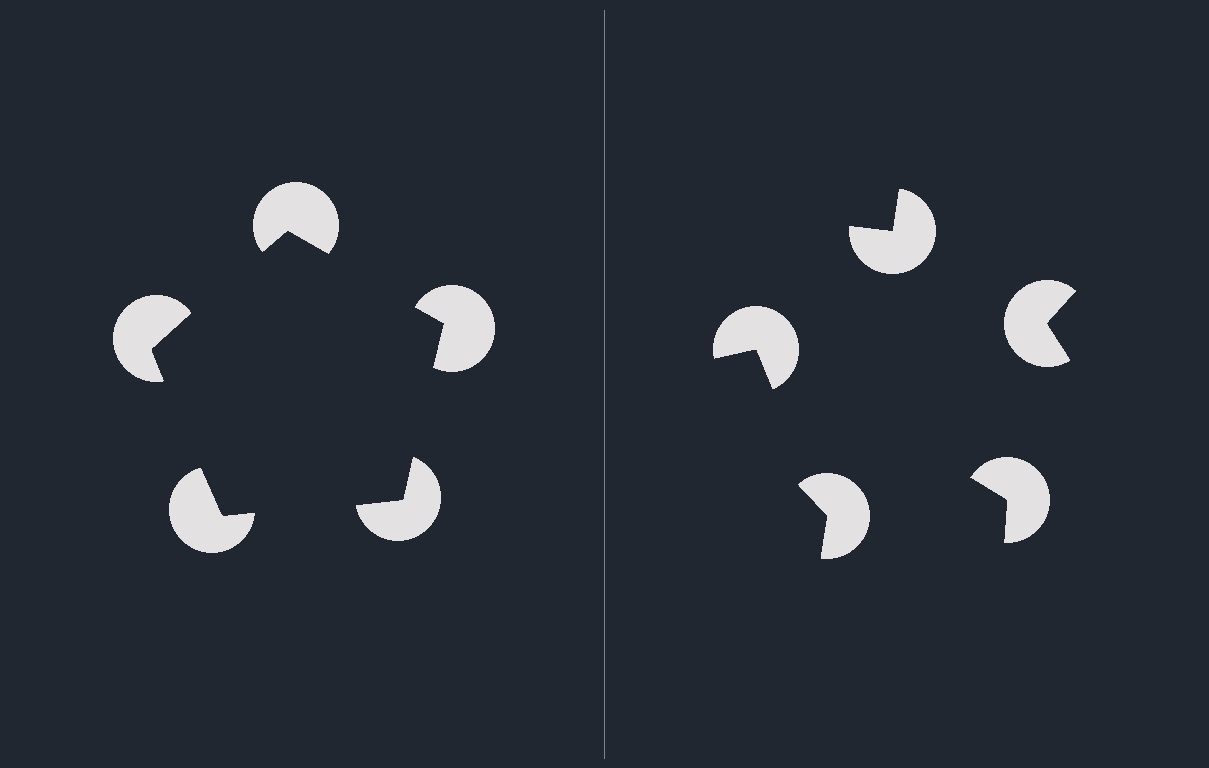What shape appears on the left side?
An illusory pentagon.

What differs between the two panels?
The pac-man discs are positioned identically on both sides; only the wedge orientations differ. On the left they align to a pentagon; on the right they are misaligned.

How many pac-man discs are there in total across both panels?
10 — 5 on each side.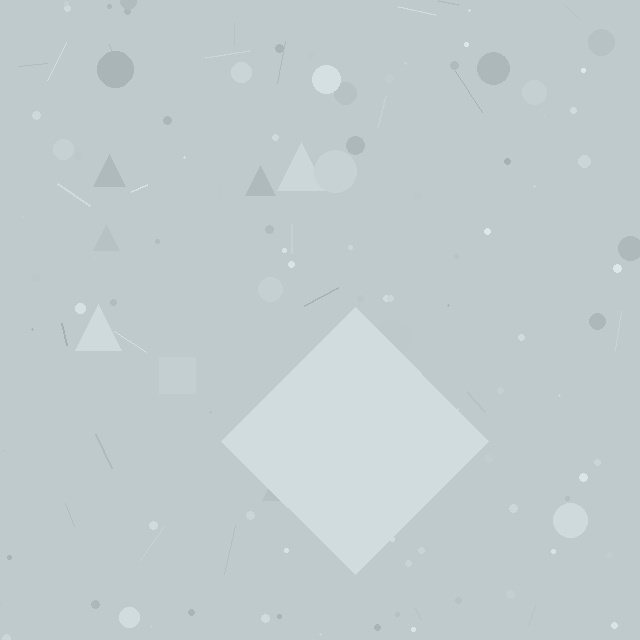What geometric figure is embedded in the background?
A diamond is embedded in the background.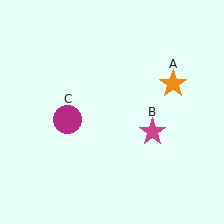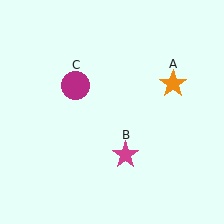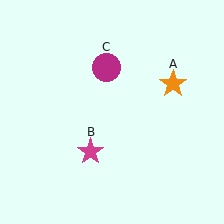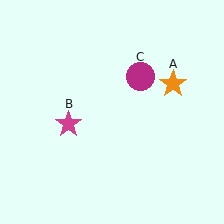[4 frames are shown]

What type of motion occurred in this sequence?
The magenta star (object B), magenta circle (object C) rotated clockwise around the center of the scene.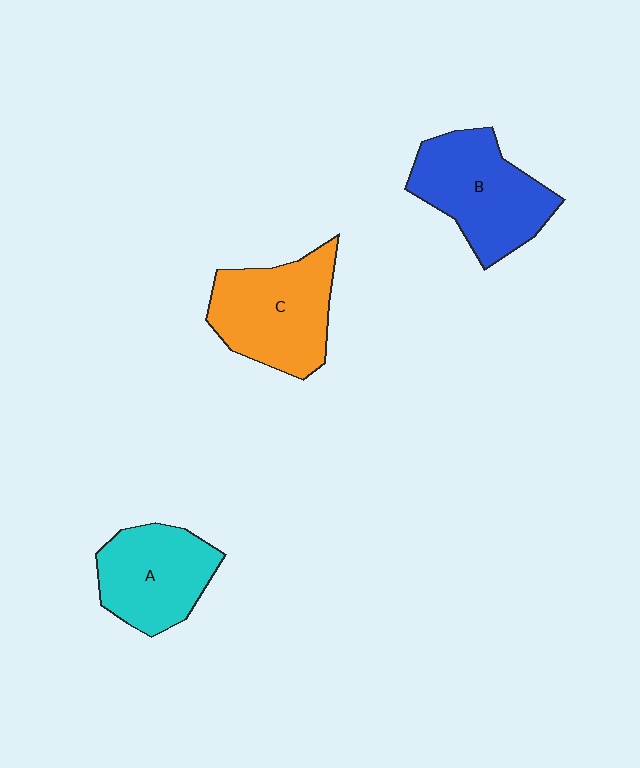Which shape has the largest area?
Shape B (blue).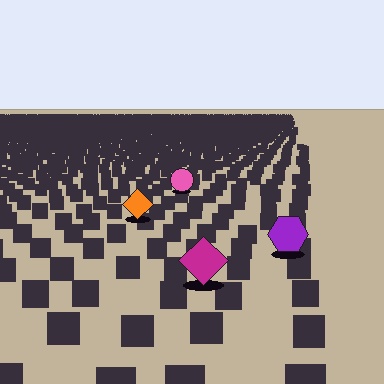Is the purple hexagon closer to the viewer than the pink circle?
Yes. The purple hexagon is closer — you can tell from the texture gradient: the ground texture is coarser near it.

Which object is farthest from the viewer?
The pink circle is farthest from the viewer. It appears smaller and the ground texture around it is denser.